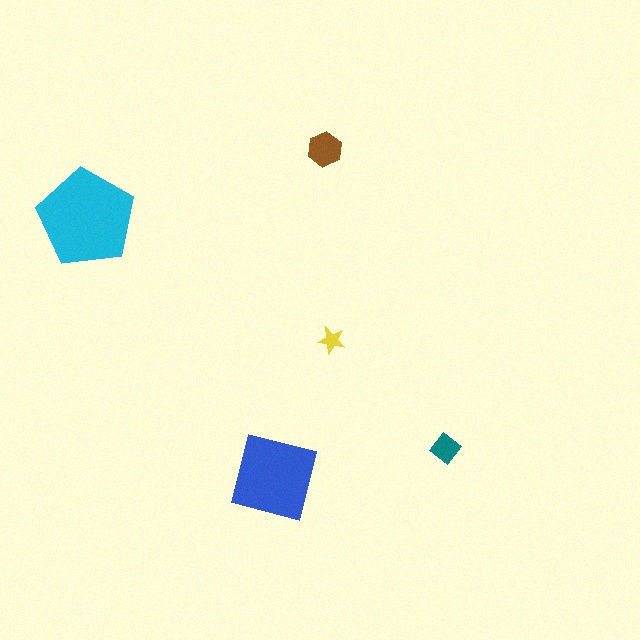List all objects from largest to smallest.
The cyan pentagon, the blue square, the brown hexagon, the teal diamond, the yellow star.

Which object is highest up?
The brown hexagon is topmost.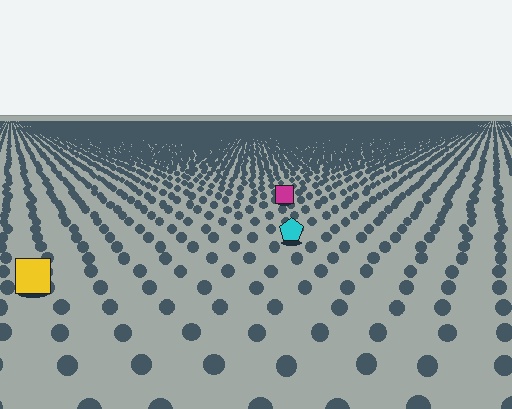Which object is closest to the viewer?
The yellow square is closest. The texture marks near it are larger and more spread out.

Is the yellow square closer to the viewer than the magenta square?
Yes. The yellow square is closer — you can tell from the texture gradient: the ground texture is coarser near it.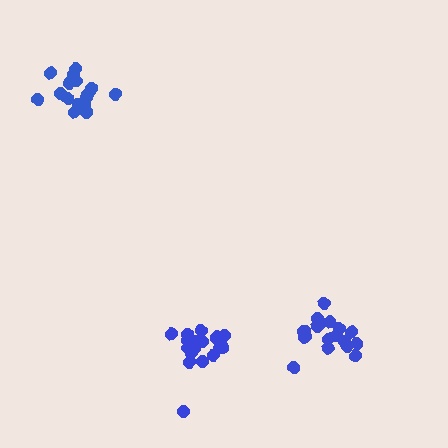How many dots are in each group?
Group 1: 17 dots, Group 2: 17 dots, Group 3: 16 dots (50 total).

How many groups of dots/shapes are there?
There are 3 groups.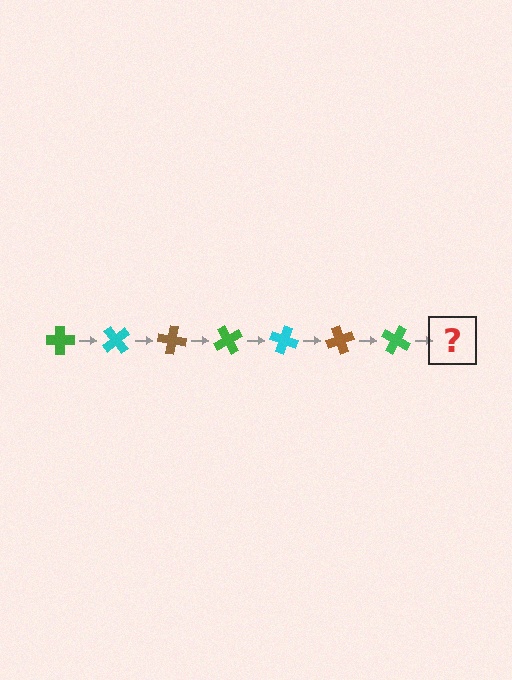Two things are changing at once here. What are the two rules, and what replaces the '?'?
The two rules are that it rotates 50 degrees each step and the color cycles through green, cyan, and brown. The '?' should be a cyan cross, rotated 350 degrees from the start.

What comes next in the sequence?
The next element should be a cyan cross, rotated 350 degrees from the start.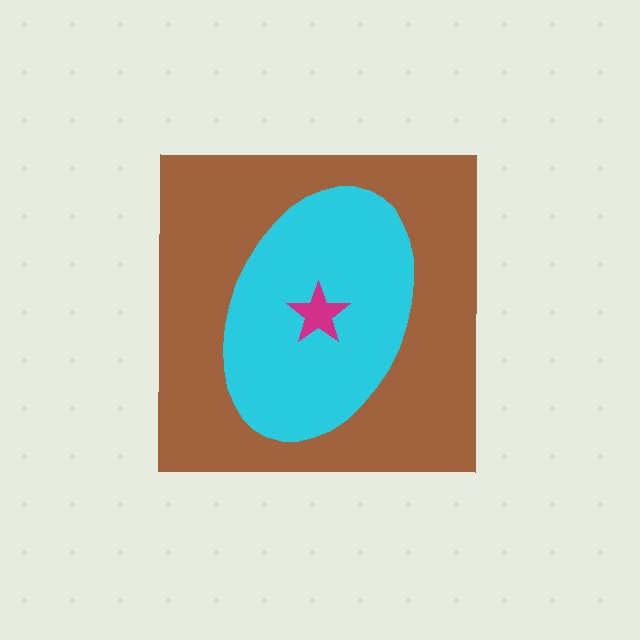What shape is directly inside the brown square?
The cyan ellipse.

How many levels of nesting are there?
3.